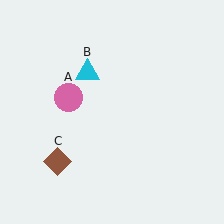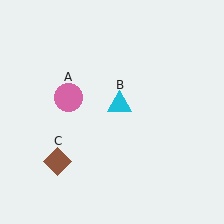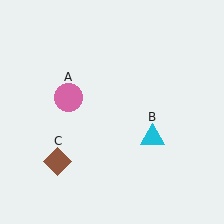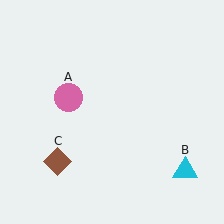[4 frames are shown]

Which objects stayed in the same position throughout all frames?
Pink circle (object A) and brown diamond (object C) remained stationary.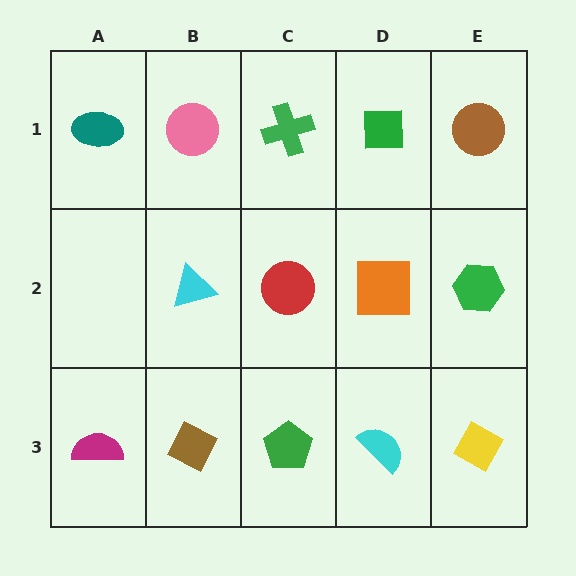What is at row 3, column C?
A green pentagon.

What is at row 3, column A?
A magenta semicircle.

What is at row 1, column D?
A green square.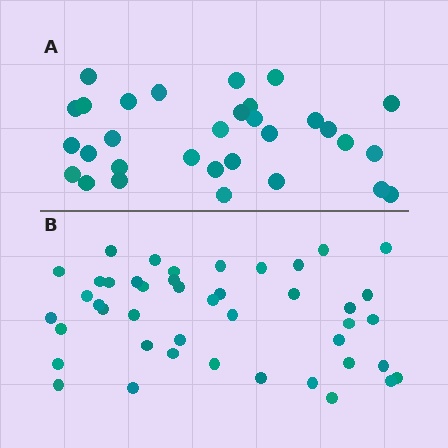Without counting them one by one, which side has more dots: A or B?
Region B (the bottom region) has more dots.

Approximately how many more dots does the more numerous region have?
Region B has approximately 15 more dots than region A.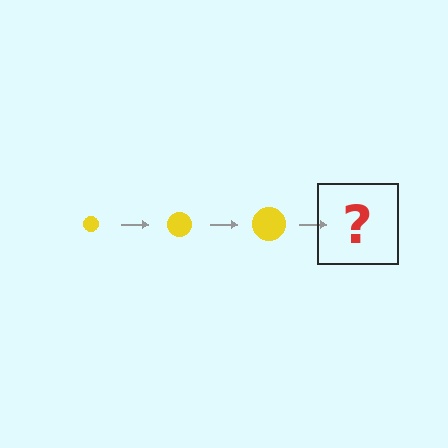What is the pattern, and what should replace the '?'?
The pattern is that the circle gets progressively larger each step. The '?' should be a yellow circle, larger than the previous one.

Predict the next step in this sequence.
The next step is a yellow circle, larger than the previous one.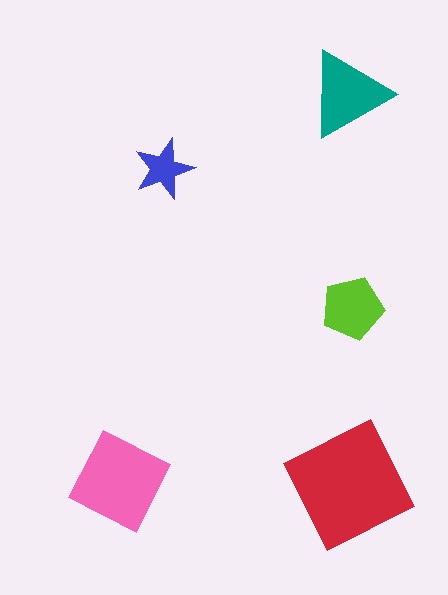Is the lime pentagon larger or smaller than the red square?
Smaller.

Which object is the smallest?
The blue star.